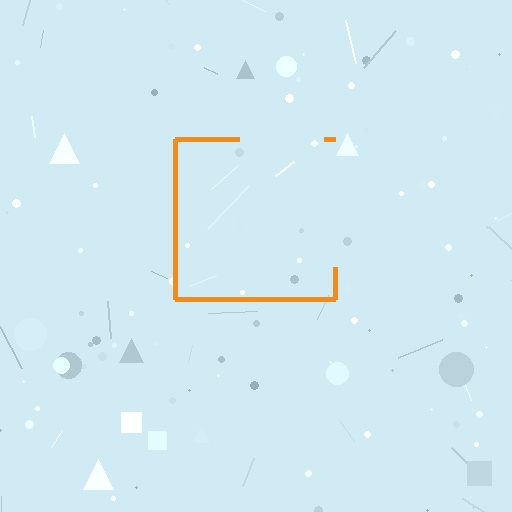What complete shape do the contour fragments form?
The contour fragments form a square.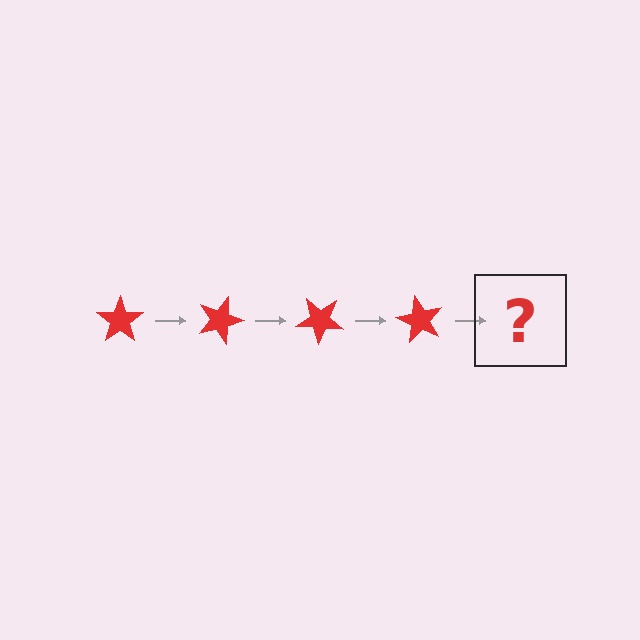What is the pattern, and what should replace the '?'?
The pattern is that the star rotates 20 degrees each step. The '?' should be a red star rotated 80 degrees.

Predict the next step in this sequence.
The next step is a red star rotated 80 degrees.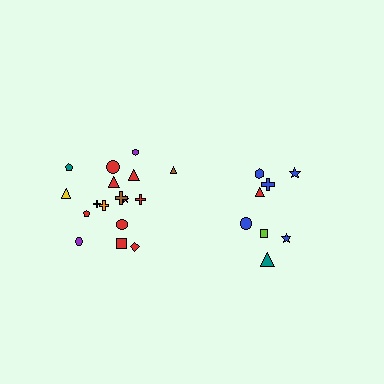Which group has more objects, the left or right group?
The left group.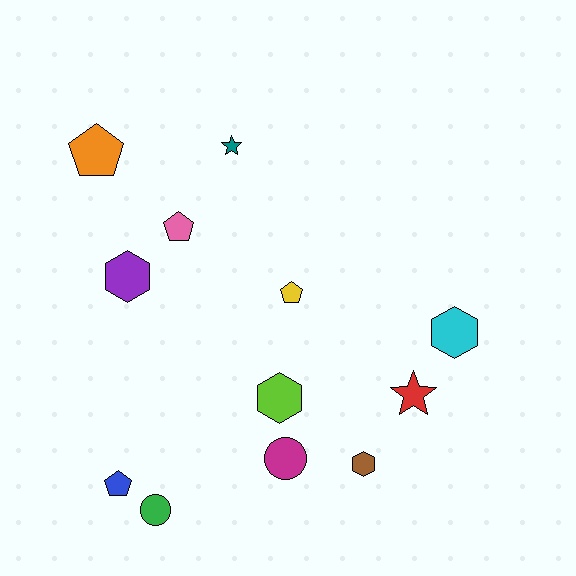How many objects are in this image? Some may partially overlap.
There are 12 objects.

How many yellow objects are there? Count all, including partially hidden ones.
There is 1 yellow object.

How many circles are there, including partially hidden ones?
There are 2 circles.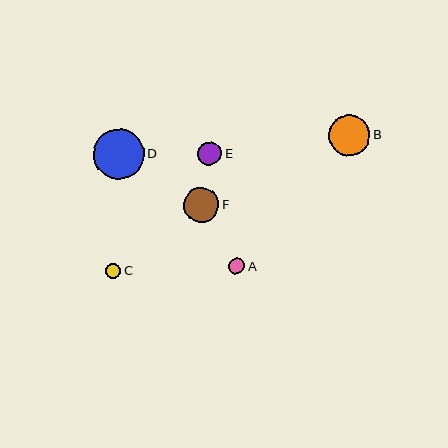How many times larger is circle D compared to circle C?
Circle D is approximately 3.3 times the size of circle C.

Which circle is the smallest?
Circle C is the smallest with a size of approximately 15 pixels.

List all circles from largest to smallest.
From largest to smallest: D, B, F, E, A, C.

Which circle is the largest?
Circle D is the largest with a size of approximately 50 pixels.